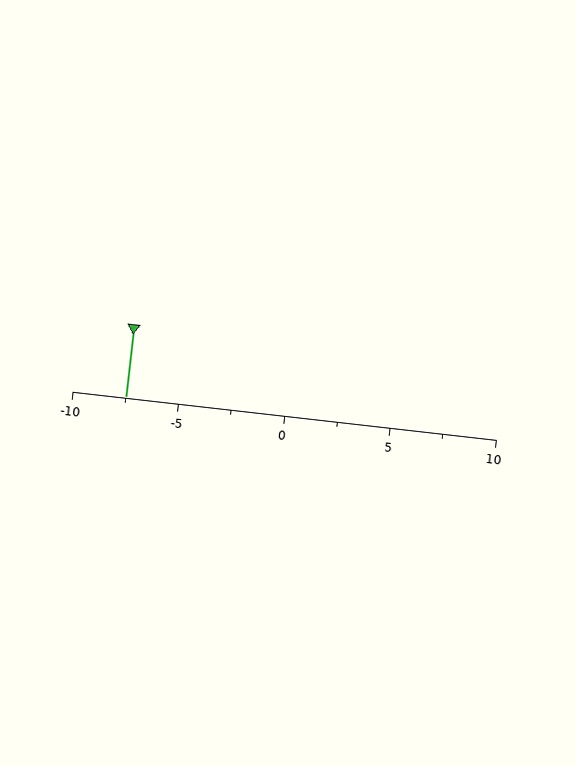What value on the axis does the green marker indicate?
The marker indicates approximately -7.5.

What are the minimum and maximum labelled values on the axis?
The axis runs from -10 to 10.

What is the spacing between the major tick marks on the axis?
The major ticks are spaced 5 apart.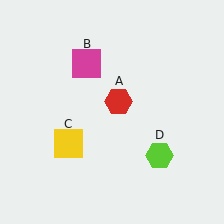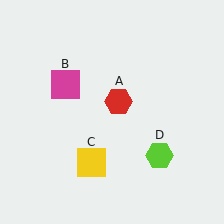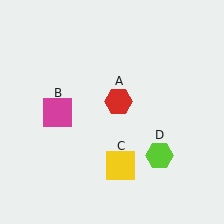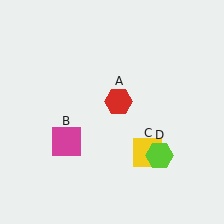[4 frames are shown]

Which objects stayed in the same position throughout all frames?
Red hexagon (object A) and lime hexagon (object D) remained stationary.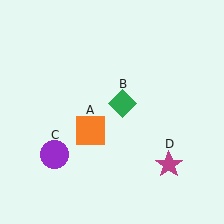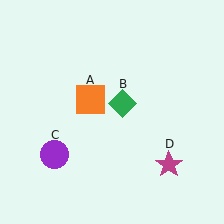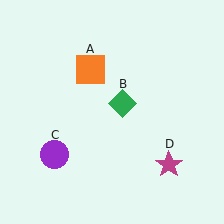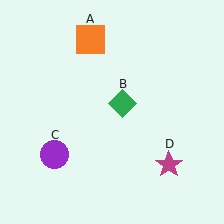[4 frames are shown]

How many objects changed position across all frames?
1 object changed position: orange square (object A).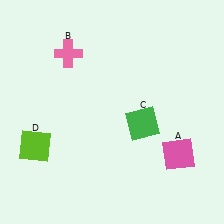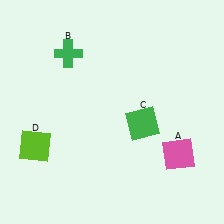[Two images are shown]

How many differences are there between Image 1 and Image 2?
There is 1 difference between the two images.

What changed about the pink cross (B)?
In Image 1, B is pink. In Image 2, it changed to green.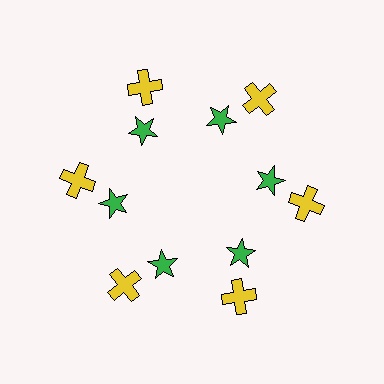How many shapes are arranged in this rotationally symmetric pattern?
There are 12 shapes, arranged in 6 groups of 2.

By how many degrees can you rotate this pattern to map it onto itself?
The pattern maps onto itself every 60 degrees of rotation.